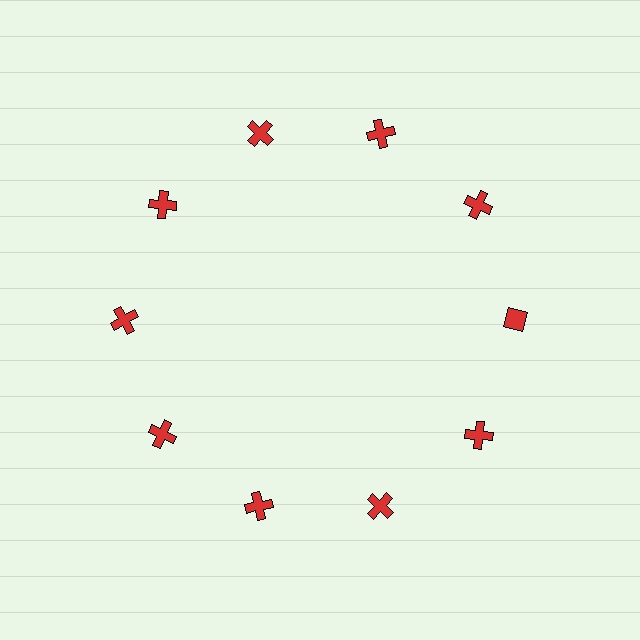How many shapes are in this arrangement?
There are 10 shapes arranged in a ring pattern.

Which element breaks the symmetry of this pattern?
The red diamond at roughly the 3 o'clock position breaks the symmetry. All other shapes are red crosses.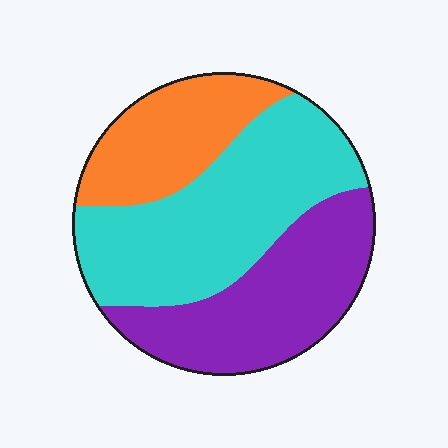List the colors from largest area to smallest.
From largest to smallest: cyan, purple, orange.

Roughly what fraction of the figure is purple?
Purple covers around 35% of the figure.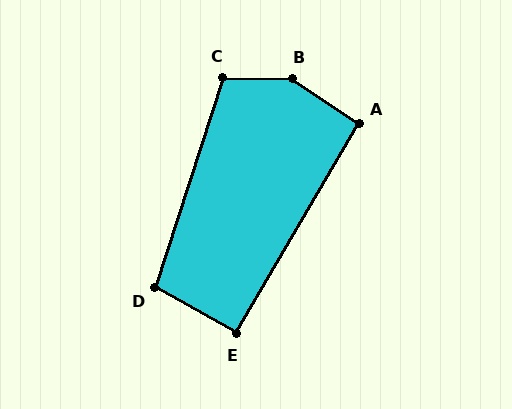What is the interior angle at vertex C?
Approximately 107 degrees (obtuse).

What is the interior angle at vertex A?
Approximately 94 degrees (approximately right).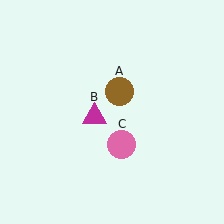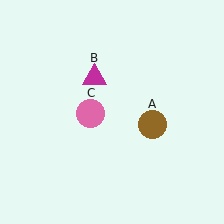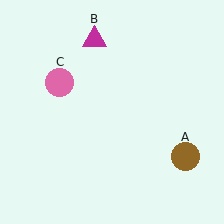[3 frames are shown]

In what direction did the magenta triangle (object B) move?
The magenta triangle (object B) moved up.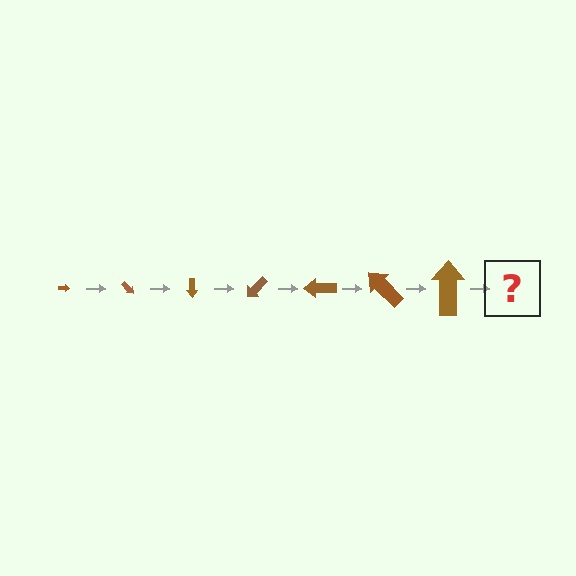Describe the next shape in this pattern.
It should be an arrow, larger than the previous one and rotated 315 degrees from the start.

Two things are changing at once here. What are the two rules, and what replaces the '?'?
The two rules are that the arrow grows larger each step and it rotates 45 degrees each step. The '?' should be an arrow, larger than the previous one and rotated 315 degrees from the start.